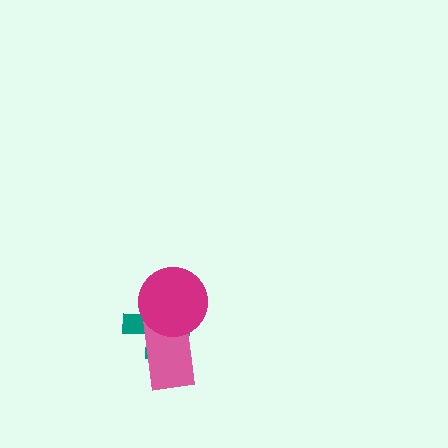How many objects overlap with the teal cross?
2 objects overlap with the teal cross.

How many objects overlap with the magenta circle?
2 objects overlap with the magenta circle.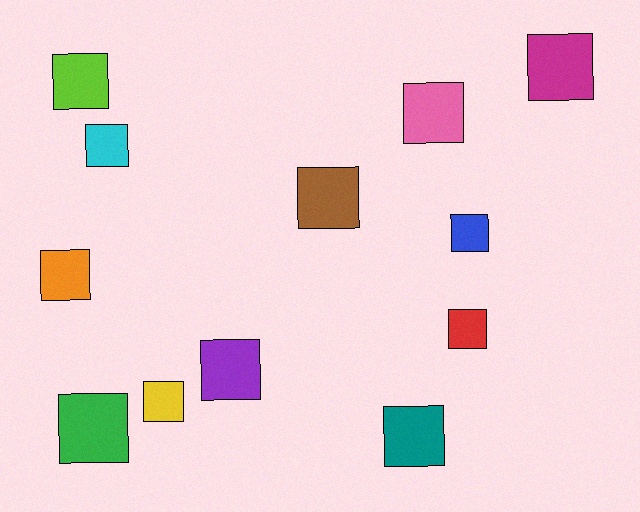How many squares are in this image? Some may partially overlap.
There are 12 squares.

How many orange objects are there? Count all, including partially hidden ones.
There is 1 orange object.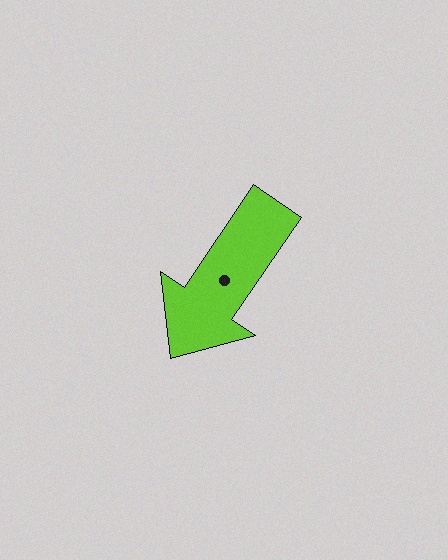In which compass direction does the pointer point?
Southwest.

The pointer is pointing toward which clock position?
Roughly 7 o'clock.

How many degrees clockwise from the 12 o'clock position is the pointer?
Approximately 214 degrees.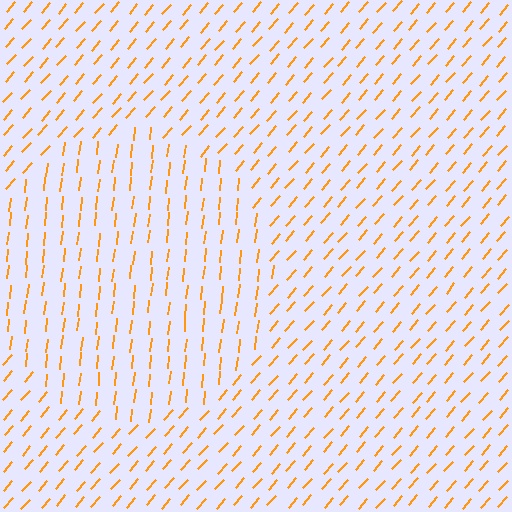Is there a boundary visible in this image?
Yes, there is a texture boundary formed by a change in line orientation.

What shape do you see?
I see a circle.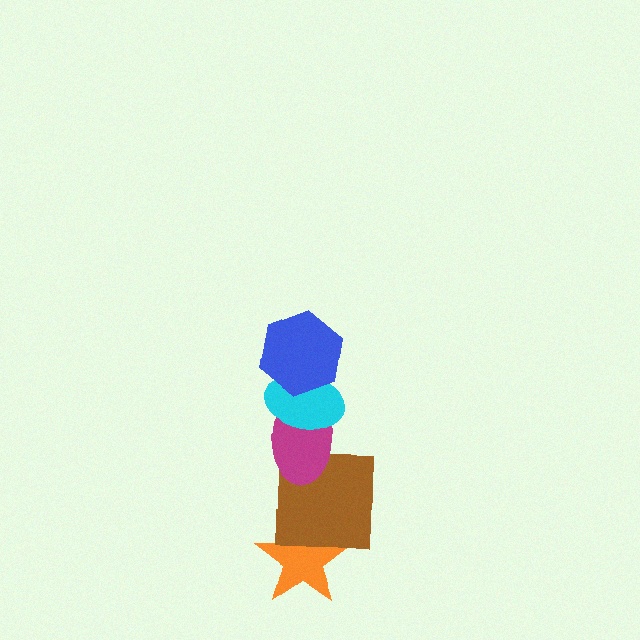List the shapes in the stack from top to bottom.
From top to bottom: the blue hexagon, the cyan ellipse, the magenta ellipse, the brown square, the orange star.